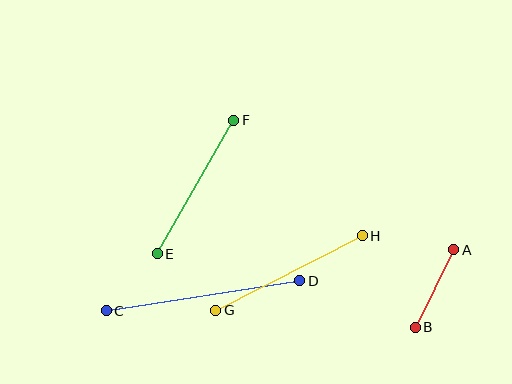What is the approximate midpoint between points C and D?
The midpoint is at approximately (203, 296) pixels.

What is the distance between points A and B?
The distance is approximately 86 pixels.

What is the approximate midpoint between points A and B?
The midpoint is at approximately (434, 288) pixels.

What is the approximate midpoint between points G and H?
The midpoint is at approximately (289, 273) pixels.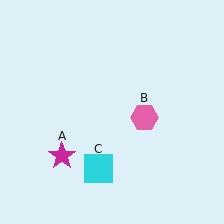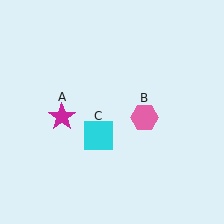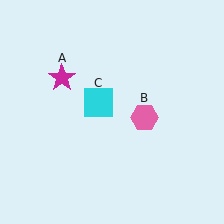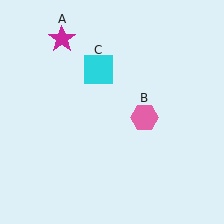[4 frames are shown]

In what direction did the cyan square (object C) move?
The cyan square (object C) moved up.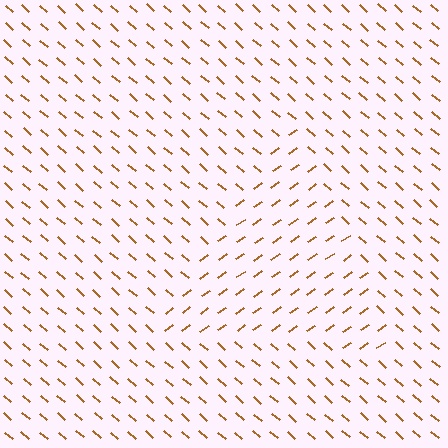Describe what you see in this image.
The image is filled with small brown line segments. A triangle region in the image has lines oriented differently from the surrounding lines, creating a visible texture boundary.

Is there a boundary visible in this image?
Yes, there is a texture boundary formed by a change in line orientation.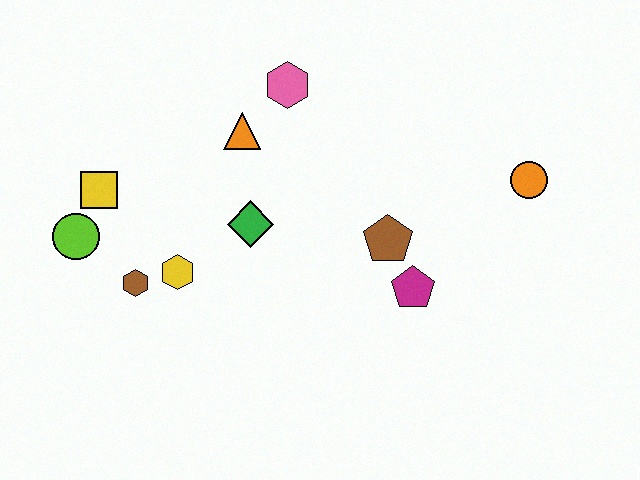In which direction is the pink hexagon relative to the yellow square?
The pink hexagon is to the right of the yellow square.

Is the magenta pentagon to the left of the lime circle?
No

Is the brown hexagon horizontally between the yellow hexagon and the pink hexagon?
No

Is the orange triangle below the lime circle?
No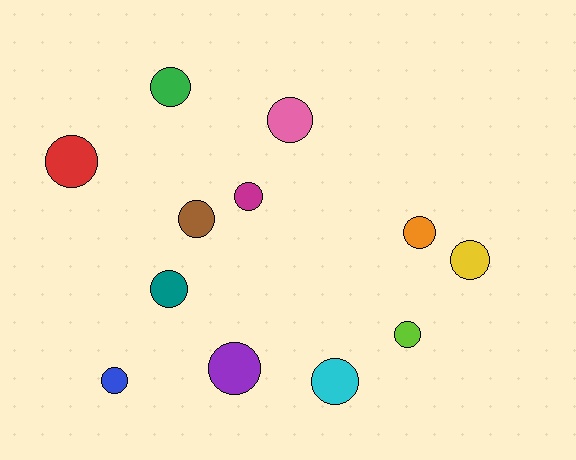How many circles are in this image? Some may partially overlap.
There are 12 circles.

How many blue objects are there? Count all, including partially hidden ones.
There is 1 blue object.